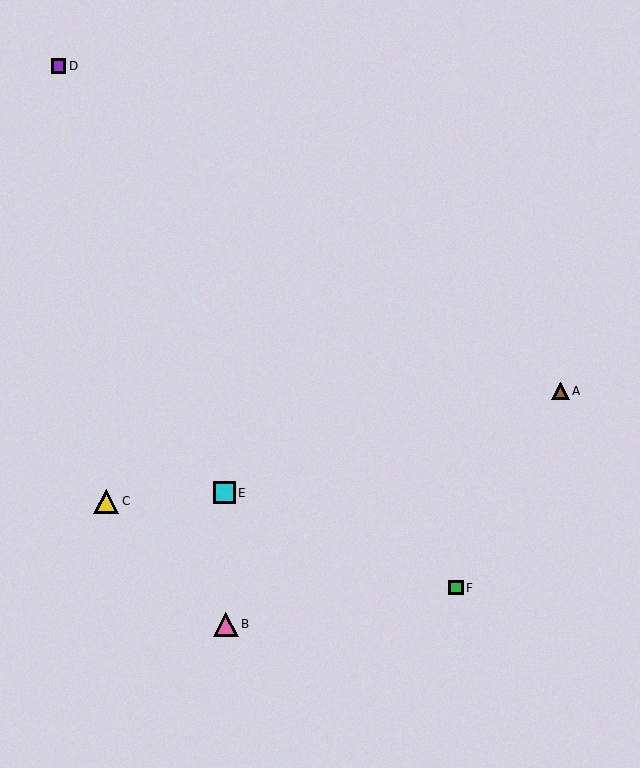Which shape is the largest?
The yellow triangle (labeled C) is the largest.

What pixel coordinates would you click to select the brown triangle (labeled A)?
Click at (561, 391) to select the brown triangle A.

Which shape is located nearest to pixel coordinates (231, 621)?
The pink triangle (labeled B) at (226, 624) is nearest to that location.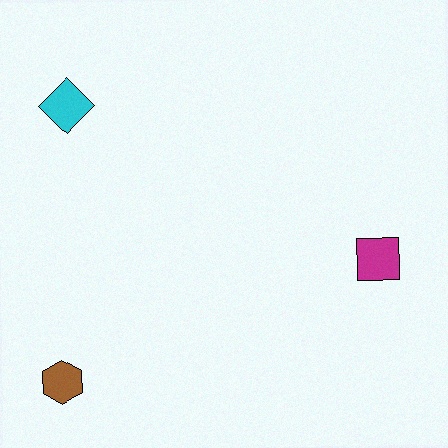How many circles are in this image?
There are no circles.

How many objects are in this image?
There are 3 objects.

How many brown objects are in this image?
There is 1 brown object.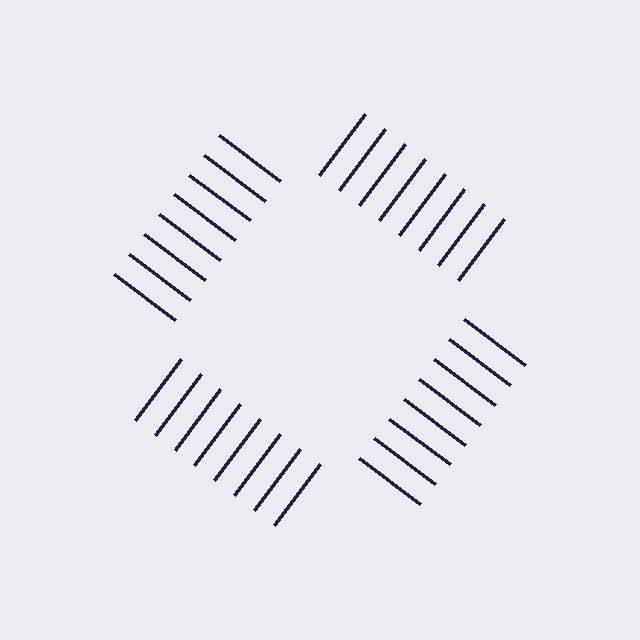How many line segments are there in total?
32 — 8 along each of the 4 edges.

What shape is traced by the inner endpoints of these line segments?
An illusory square — the line segments terminate on its edges but no continuous stroke is drawn.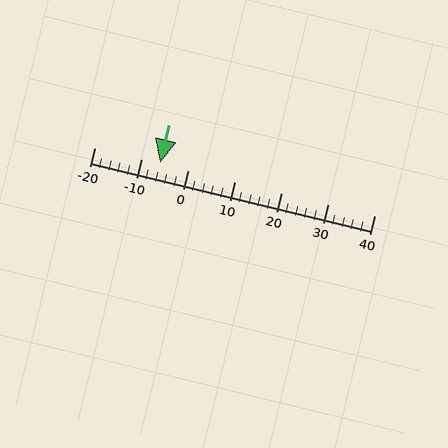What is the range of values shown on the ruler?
The ruler shows values from -20 to 40.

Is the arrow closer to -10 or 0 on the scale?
The arrow is closer to -10.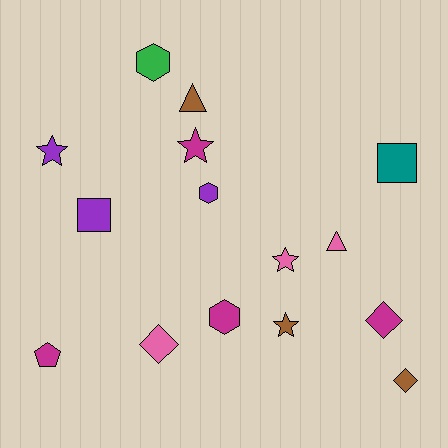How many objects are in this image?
There are 15 objects.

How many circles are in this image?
There are no circles.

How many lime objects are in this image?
There are no lime objects.